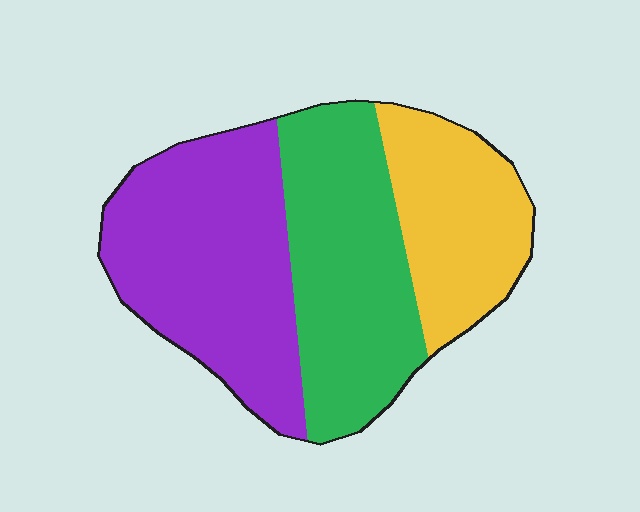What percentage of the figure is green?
Green takes up about one third (1/3) of the figure.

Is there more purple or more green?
Purple.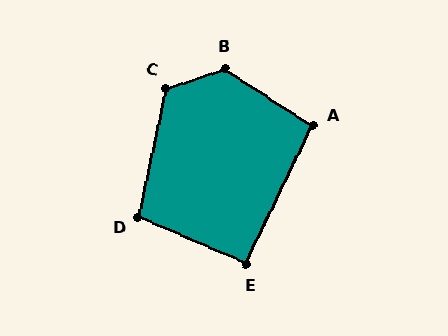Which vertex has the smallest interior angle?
E, at approximately 92 degrees.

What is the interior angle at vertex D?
Approximately 102 degrees (obtuse).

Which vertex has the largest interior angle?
B, at approximately 130 degrees.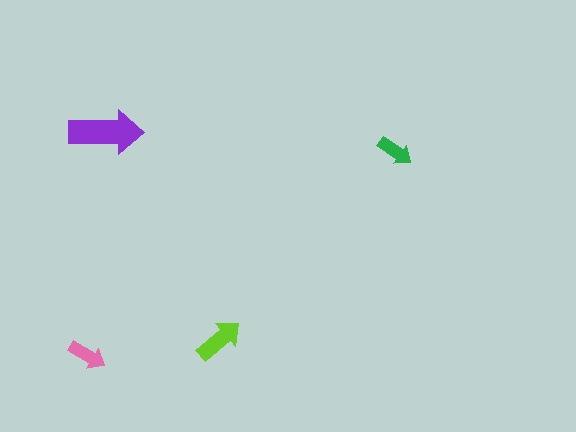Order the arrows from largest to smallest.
the purple one, the lime one, the pink one, the green one.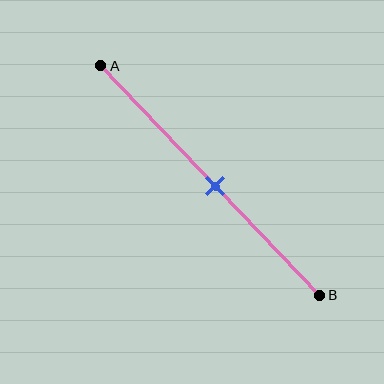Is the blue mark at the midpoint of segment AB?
Yes, the mark is approximately at the midpoint.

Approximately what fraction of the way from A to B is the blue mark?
The blue mark is approximately 50% of the way from A to B.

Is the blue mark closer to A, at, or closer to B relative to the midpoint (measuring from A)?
The blue mark is approximately at the midpoint of segment AB.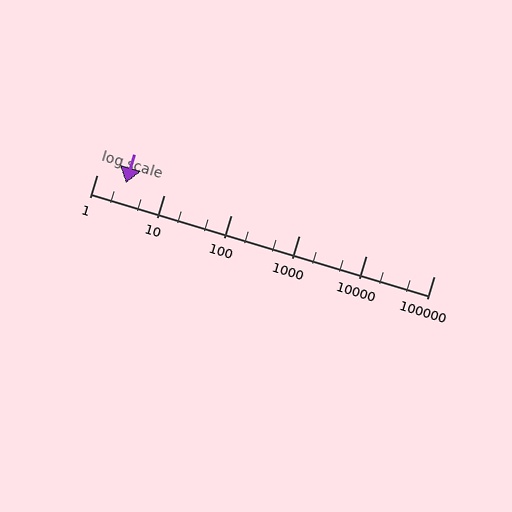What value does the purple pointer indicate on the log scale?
The pointer indicates approximately 2.7.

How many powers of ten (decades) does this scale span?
The scale spans 5 decades, from 1 to 100000.